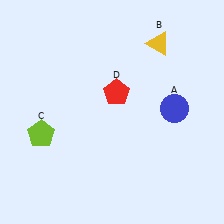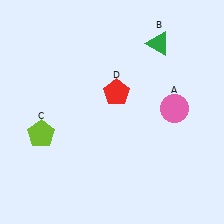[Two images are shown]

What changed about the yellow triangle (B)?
In Image 1, B is yellow. In Image 2, it changed to green.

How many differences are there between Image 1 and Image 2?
There are 2 differences between the two images.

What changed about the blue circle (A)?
In Image 1, A is blue. In Image 2, it changed to pink.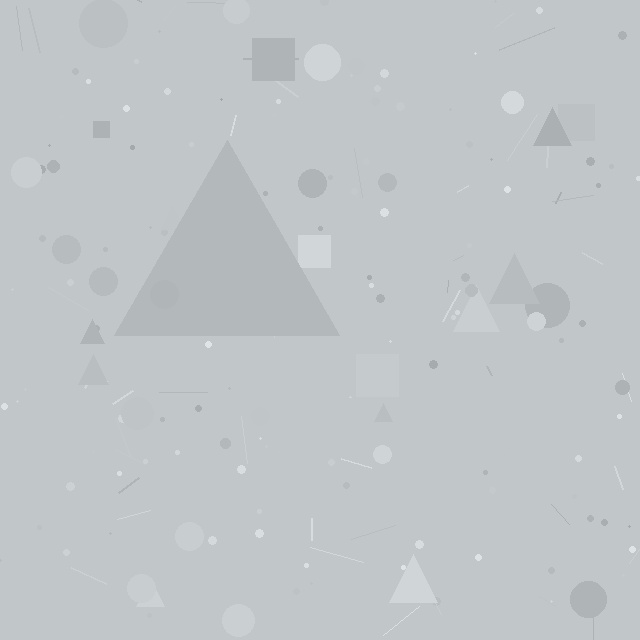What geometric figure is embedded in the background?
A triangle is embedded in the background.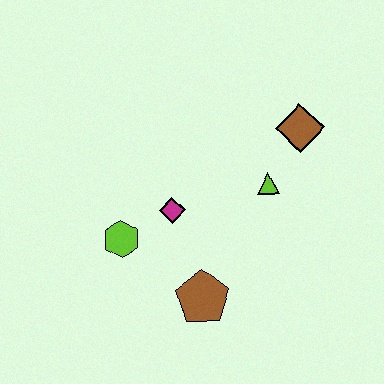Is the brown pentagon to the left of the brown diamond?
Yes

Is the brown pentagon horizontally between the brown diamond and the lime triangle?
No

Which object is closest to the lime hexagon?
The magenta diamond is closest to the lime hexagon.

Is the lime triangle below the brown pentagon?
No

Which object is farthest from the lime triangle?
The lime hexagon is farthest from the lime triangle.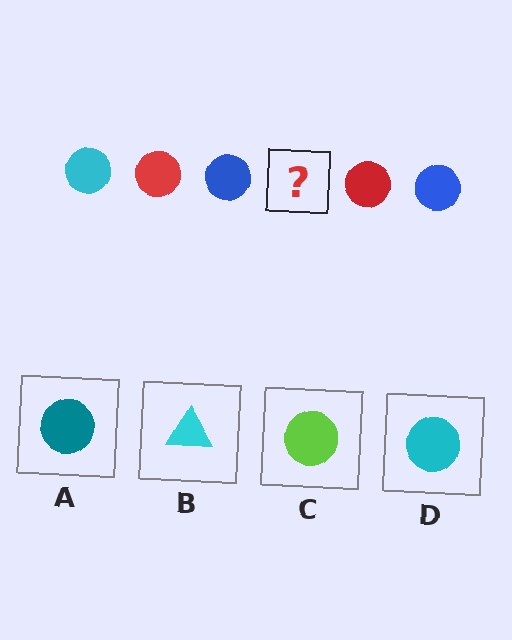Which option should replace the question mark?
Option D.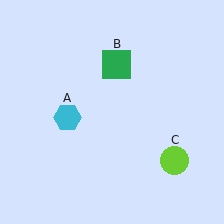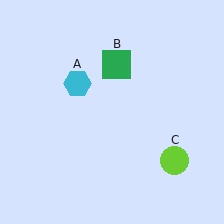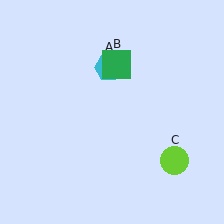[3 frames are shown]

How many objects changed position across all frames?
1 object changed position: cyan hexagon (object A).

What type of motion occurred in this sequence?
The cyan hexagon (object A) rotated clockwise around the center of the scene.